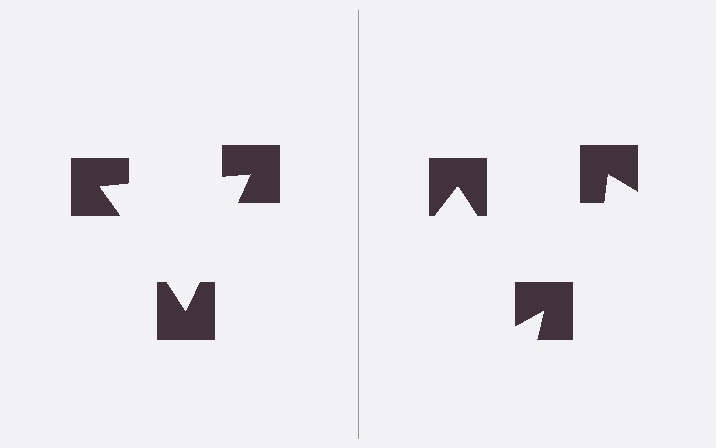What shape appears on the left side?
An illusory triangle.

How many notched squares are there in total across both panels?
6 — 3 on each side.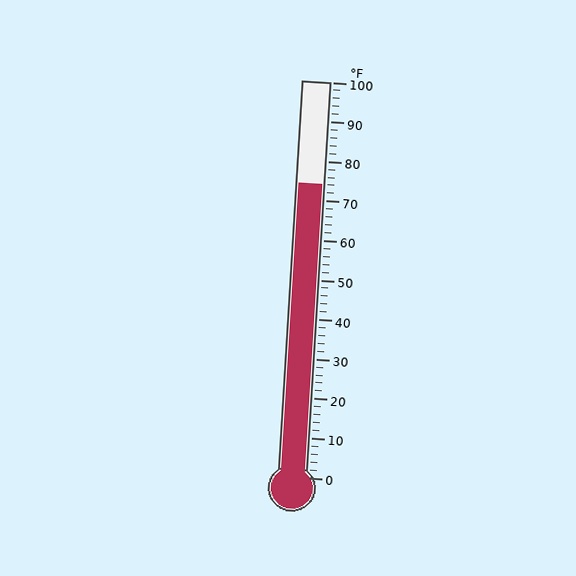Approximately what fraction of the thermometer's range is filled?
The thermometer is filled to approximately 75% of its range.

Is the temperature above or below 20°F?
The temperature is above 20°F.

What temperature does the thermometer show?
The thermometer shows approximately 74°F.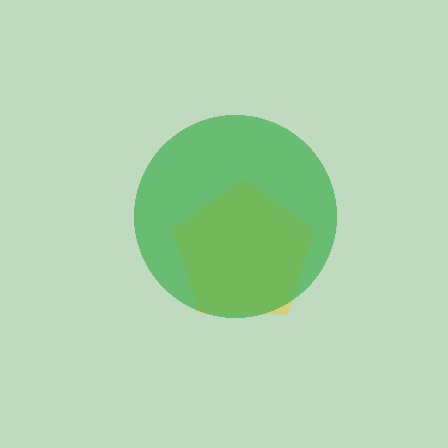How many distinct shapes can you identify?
There are 2 distinct shapes: a yellow pentagon, a green circle.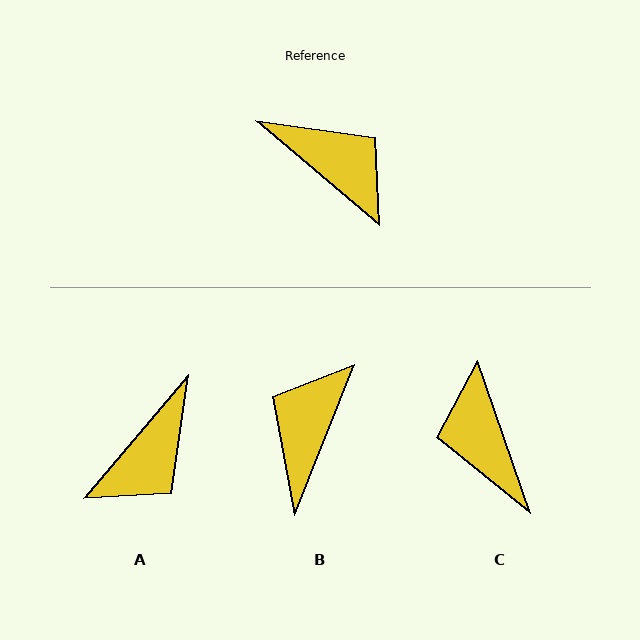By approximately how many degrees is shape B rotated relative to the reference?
Approximately 109 degrees counter-clockwise.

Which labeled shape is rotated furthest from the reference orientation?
C, about 149 degrees away.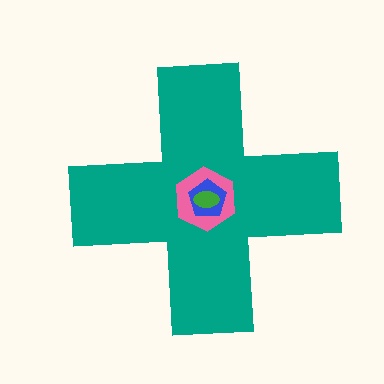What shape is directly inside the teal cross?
The pink hexagon.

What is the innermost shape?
The green ellipse.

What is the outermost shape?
The teal cross.